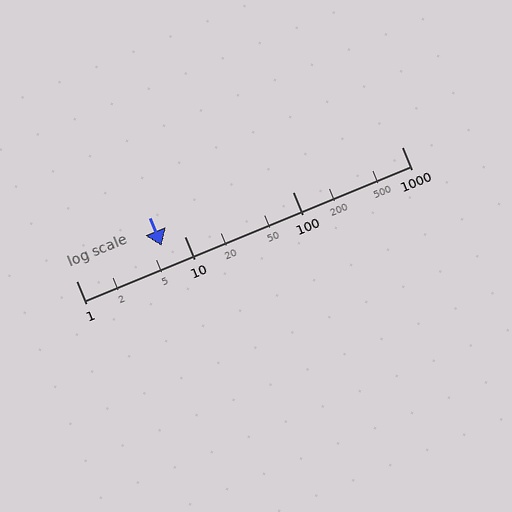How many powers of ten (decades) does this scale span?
The scale spans 3 decades, from 1 to 1000.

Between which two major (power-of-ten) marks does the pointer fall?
The pointer is between 1 and 10.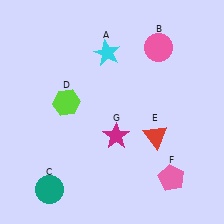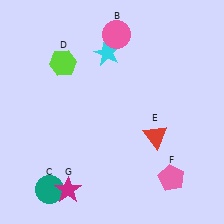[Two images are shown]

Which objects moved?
The objects that moved are: the pink circle (B), the lime hexagon (D), the magenta star (G).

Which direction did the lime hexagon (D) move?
The lime hexagon (D) moved up.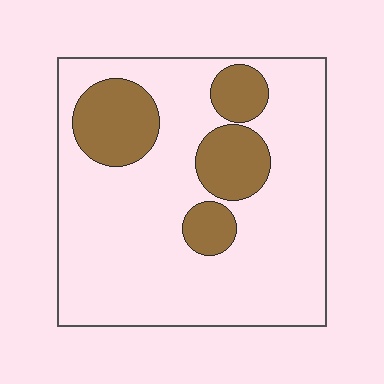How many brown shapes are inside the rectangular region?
4.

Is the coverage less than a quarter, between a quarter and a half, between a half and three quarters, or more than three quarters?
Less than a quarter.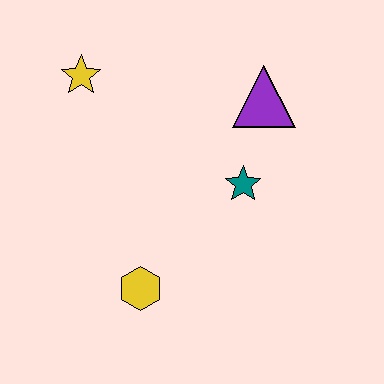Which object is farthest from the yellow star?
The yellow hexagon is farthest from the yellow star.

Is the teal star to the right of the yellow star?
Yes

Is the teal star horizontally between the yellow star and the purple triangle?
Yes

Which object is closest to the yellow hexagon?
The teal star is closest to the yellow hexagon.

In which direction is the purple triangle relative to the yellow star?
The purple triangle is to the right of the yellow star.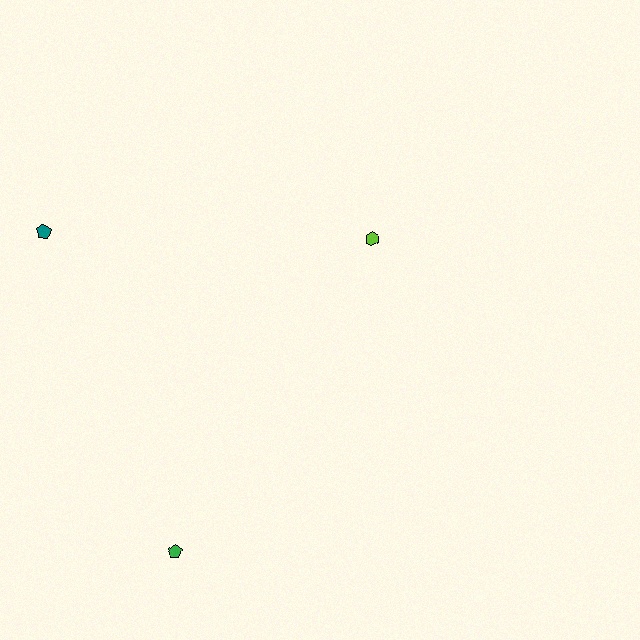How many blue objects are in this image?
There are no blue objects.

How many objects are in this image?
There are 3 objects.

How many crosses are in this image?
There are no crosses.